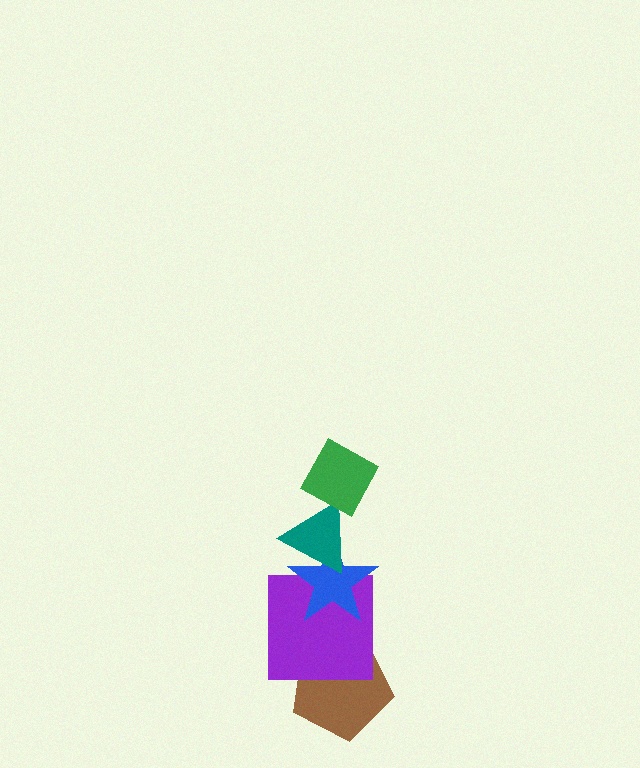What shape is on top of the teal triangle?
The green diamond is on top of the teal triangle.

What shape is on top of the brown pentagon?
The purple square is on top of the brown pentagon.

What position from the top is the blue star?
The blue star is 3rd from the top.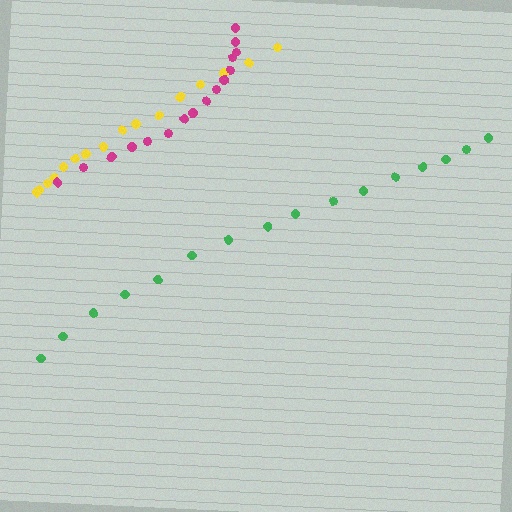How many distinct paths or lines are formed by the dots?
There are 3 distinct paths.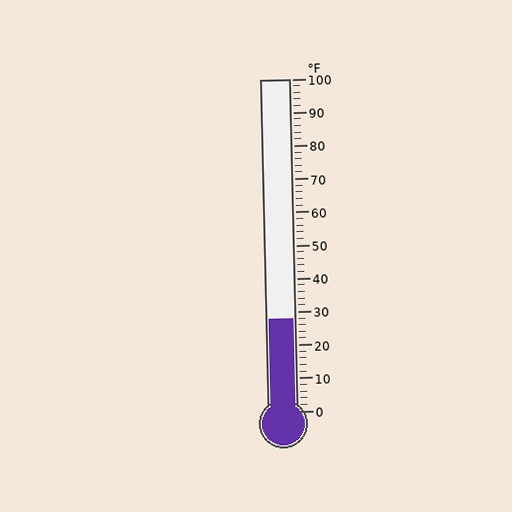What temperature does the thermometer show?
The thermometer shows approximately 28°F.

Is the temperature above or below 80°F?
The temperature is below 80°F.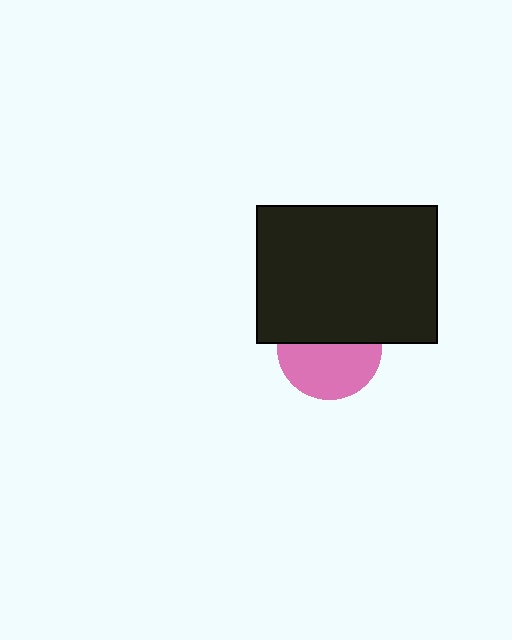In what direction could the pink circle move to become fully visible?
The pink circle could move down. That would shift it out from behind the black rectangle entirely.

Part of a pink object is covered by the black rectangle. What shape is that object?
It is a circle.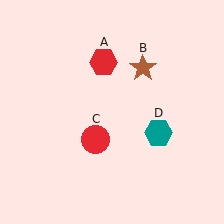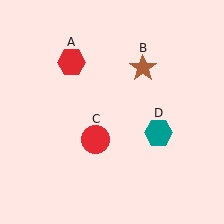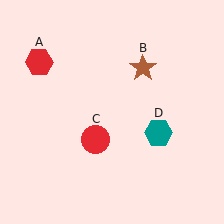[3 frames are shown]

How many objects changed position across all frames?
1 object changed position: red hexagon (object A).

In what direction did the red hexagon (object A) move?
The red hexagon (object A) moved left.